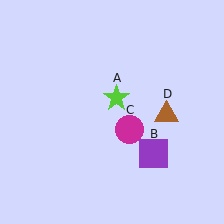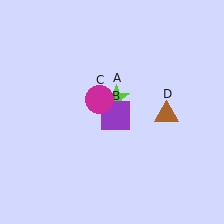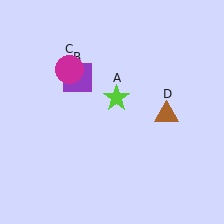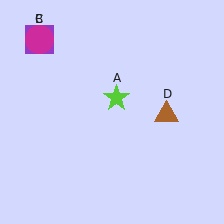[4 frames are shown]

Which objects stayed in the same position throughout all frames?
Lime star (object A) and brown triangle (object D) remained stationary.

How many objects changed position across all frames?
2 objects changed position: purple square (object B), magenta circle (object C).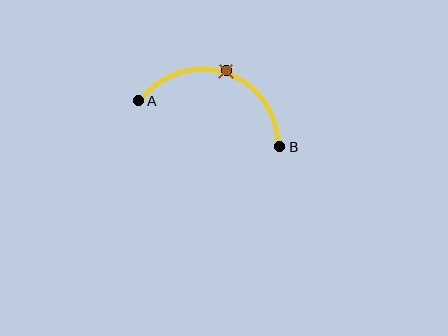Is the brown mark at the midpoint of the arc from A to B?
Yes. The brown mark lies on the arc at equal arc-length from both A and B — it is the arc midpoint.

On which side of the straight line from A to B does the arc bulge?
The arc bulges above the straight line connecting A and B.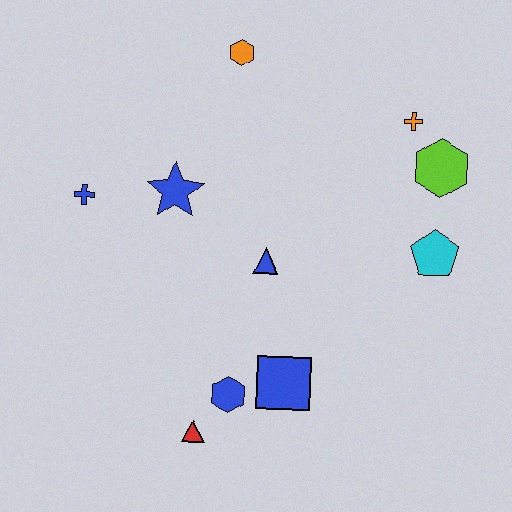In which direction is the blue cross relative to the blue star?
The blue cross is to the left of the blue star.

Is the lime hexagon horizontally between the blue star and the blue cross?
No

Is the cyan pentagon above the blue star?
No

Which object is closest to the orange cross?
The lime hexagon is closest to the orange cross.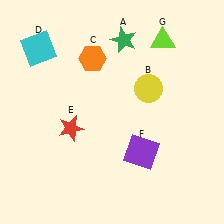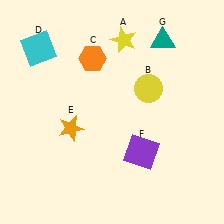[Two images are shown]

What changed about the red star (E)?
In Image 1, E is red. In Image 2, it changed to orange.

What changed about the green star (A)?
In Image 1, A is green. In Image 2, it changed to yellow.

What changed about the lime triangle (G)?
In Image 1, G is lime. In Image 2, it changed to teal.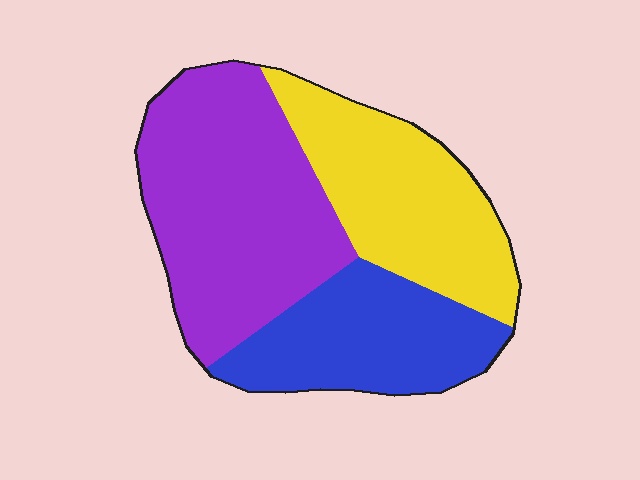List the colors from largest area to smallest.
From largest to smallest: purple, yellow, blue.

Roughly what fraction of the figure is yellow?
Yellow takes up about one third (1/3) of the figure.